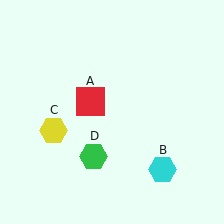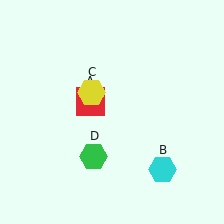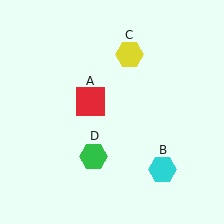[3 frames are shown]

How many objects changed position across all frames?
1 object changed position: yellow hexagon (object C).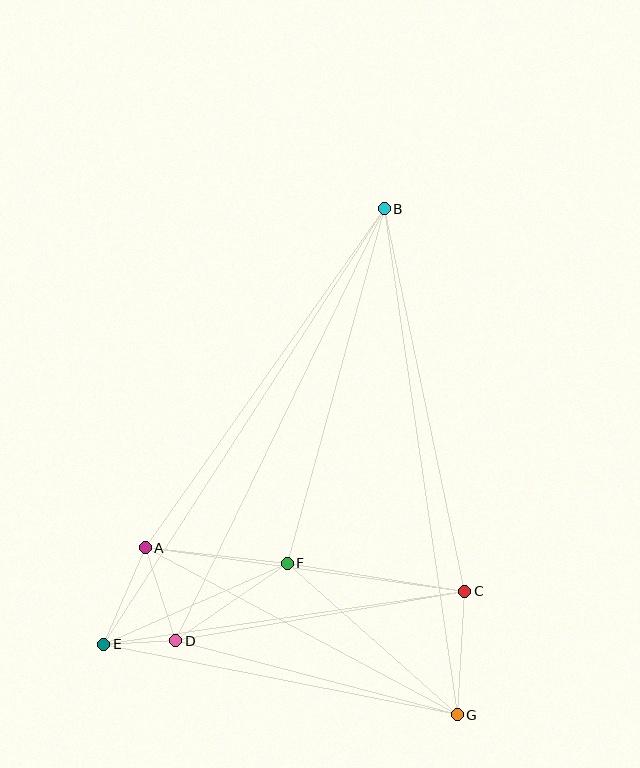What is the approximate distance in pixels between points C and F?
The distance between C and F is approximately 179 pixels.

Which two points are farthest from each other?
Points B and E are farthest from each other.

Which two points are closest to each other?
Points D and E are closest to each other.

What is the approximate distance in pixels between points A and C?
The distance between A and C is approximately 322 pixels.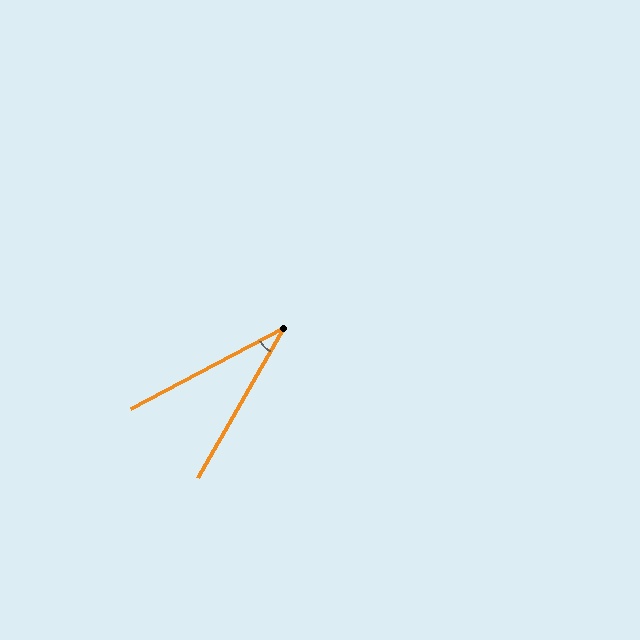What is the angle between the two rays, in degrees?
Approximately 32 degrees.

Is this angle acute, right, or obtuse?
It is acute.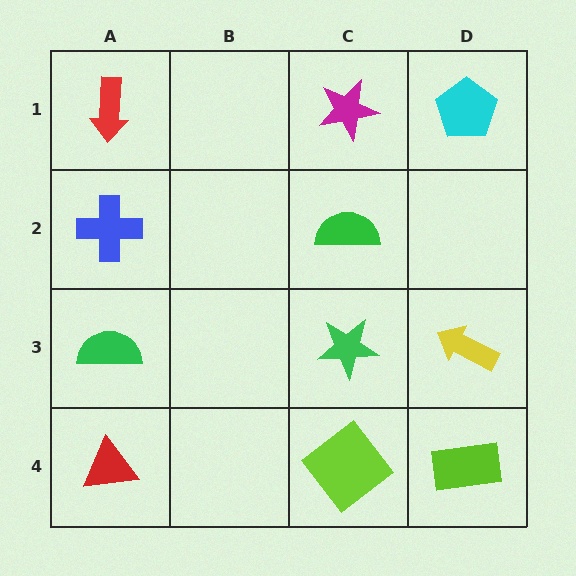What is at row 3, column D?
A yellow arrow.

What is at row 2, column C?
A green semicircle.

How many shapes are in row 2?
2 shapes.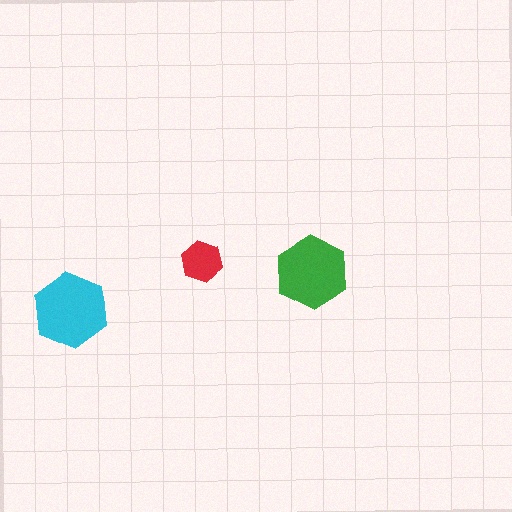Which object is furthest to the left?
The cyan hexagon is leftmost.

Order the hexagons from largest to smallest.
the cyan one, the green one, the red one.